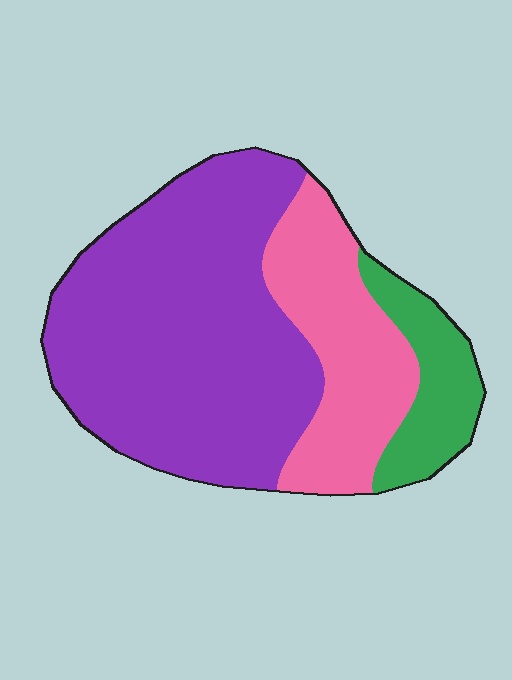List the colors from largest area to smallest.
From largest to smallest: purple, pink, green.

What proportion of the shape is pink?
Pink takes up between a quarter and a half of the shape.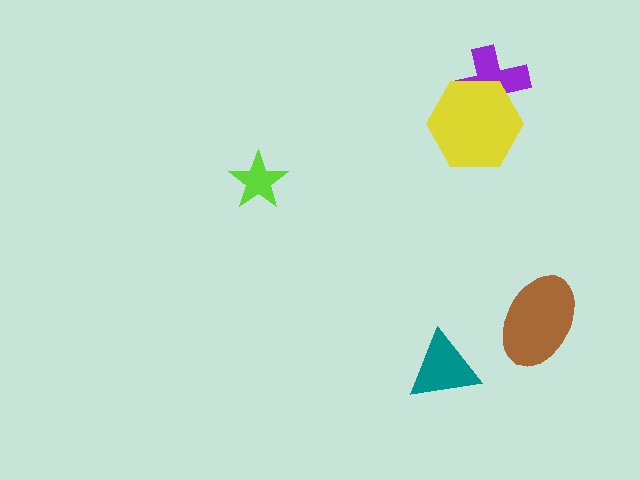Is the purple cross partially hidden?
Yes, it is partially covered by another shape.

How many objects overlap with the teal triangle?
0 objects overlap with the teal triangle.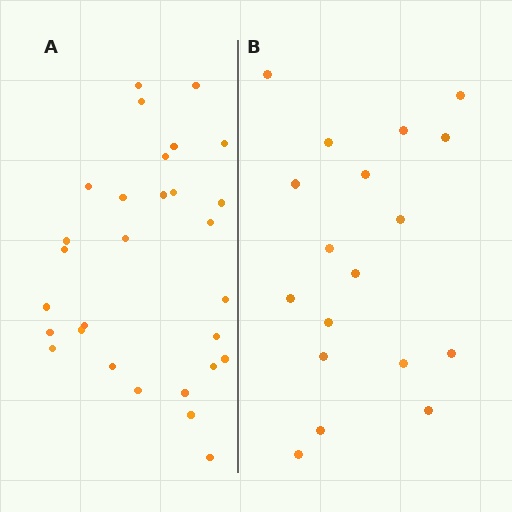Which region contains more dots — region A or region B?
Region A (the left region) has more dots.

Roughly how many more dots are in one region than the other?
Region A has roughly 12 or so more dots than region B.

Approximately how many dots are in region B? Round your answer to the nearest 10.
About 20 dots. (The exact count is 18, which rounds to 20.)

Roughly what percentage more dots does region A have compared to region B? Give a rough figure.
About 60% more.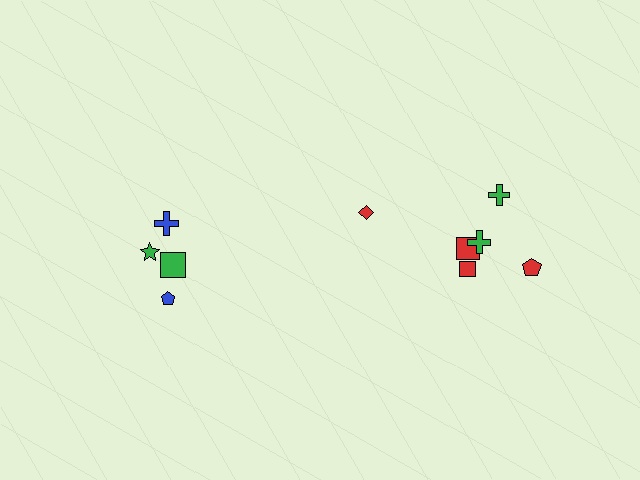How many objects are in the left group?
There are 4 objects.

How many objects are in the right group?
There are 7 objects.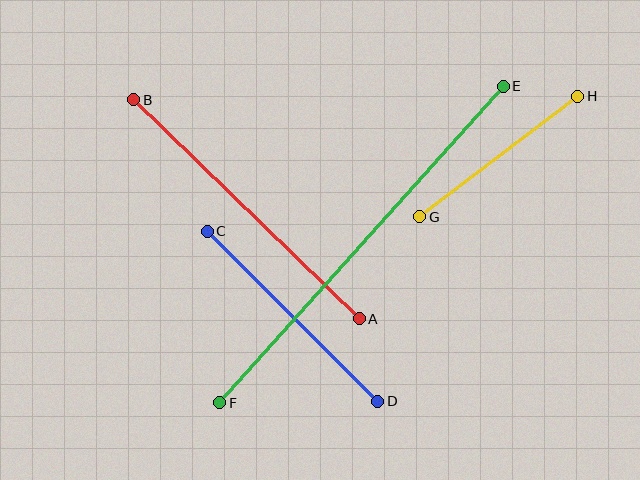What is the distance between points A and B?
The distance is approximately 315 pixels.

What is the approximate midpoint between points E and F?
The midpoint is at approximately (361, 244) pixels.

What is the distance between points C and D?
The distance is approximately 241 pixels.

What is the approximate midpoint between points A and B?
The midpoint is at approximately (247, 209) pixels.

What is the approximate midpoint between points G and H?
The midpoint is at approximately (499, 157) pixels.